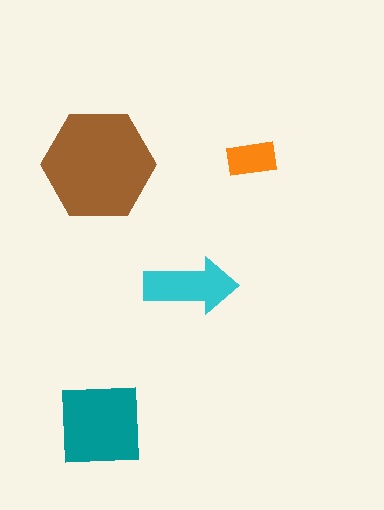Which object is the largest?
The brown hexagon.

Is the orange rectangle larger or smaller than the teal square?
Smaller.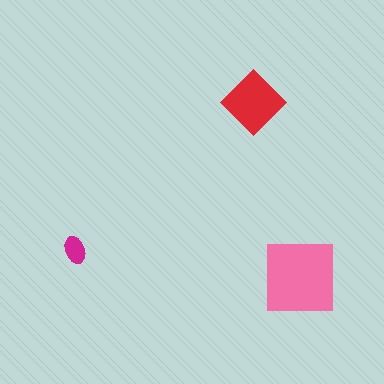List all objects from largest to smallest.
The pink square, the red diamond, the magenta ellipse.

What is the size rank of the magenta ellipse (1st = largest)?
3rd.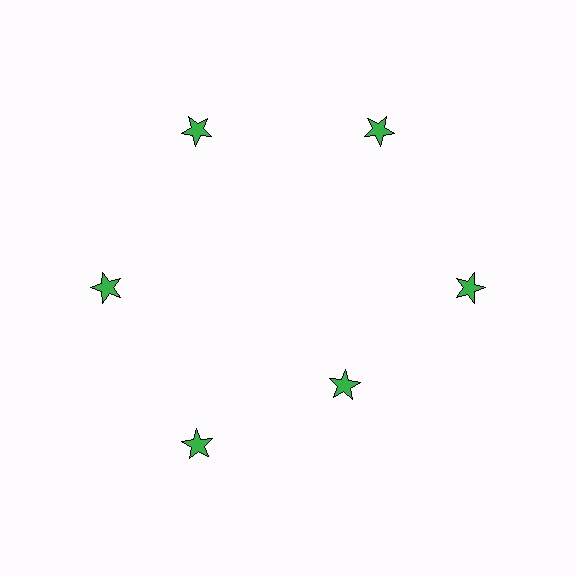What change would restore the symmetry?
The symmetry would be restored by moving it outward, back onto the ring so that all 6 stars sit at equal angles and equal distance from the center.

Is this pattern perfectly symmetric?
No. The 6 green stars are arranged in a ring, but one element near the 5 o'clock position is pulled inward toward the center, breaking the 6-fold rotational symmetry.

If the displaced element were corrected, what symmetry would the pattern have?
It would have 6-fold rotational symmetry — the pattern would map onto itself every 60 degrees.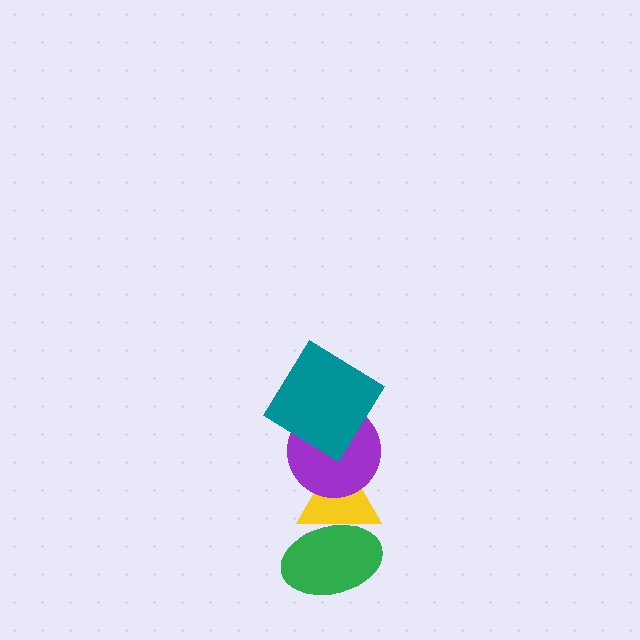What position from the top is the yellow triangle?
The yellow triangle is 3rd from the top.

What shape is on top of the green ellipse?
The yellow triangle is on top of the green ellipse.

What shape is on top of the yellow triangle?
The purple circle is on top of the yellow triangle.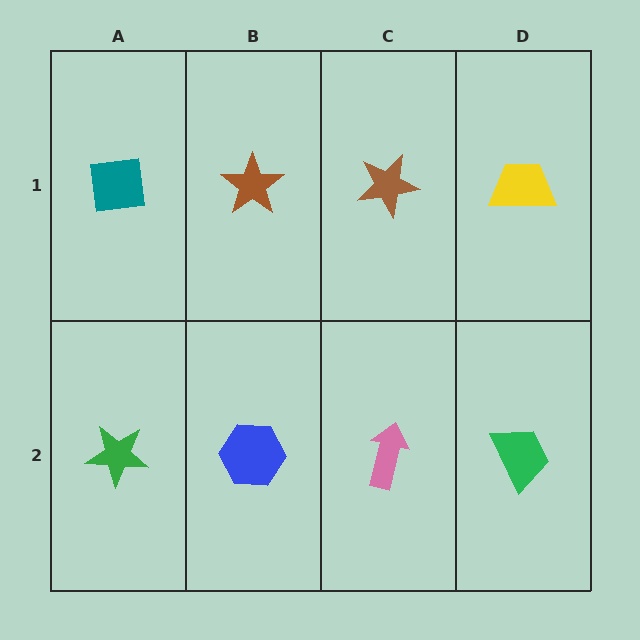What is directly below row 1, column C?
A pink arrow.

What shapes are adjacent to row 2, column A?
A teal square (row 1, column A), a blue hexagon (row 2, column B).